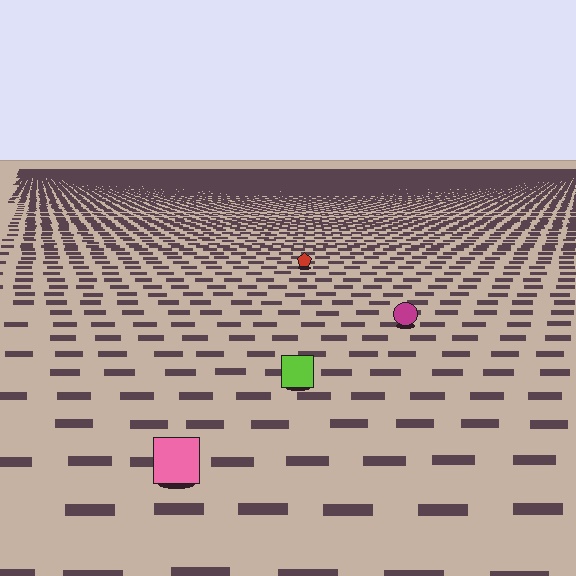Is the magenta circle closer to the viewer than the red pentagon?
Yes. The magenta circle is closer — you can tell from the texture gradient: the ground texture is coarser near it.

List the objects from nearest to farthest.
From nearest to farthest: the pink square, the lime square, the magenta circle, the red pentagon.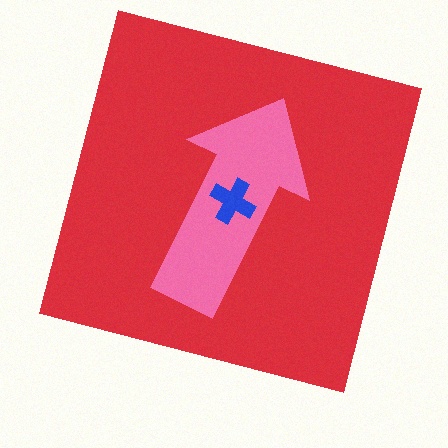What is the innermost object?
The blue cross.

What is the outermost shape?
The red square.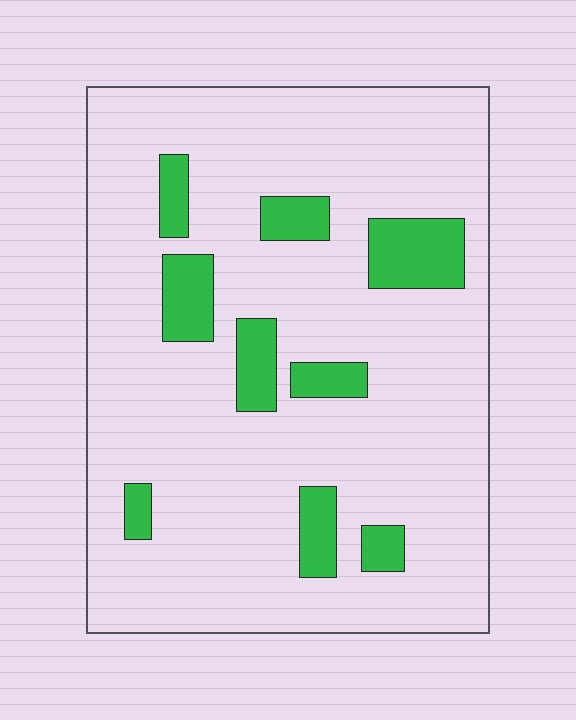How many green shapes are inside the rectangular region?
9.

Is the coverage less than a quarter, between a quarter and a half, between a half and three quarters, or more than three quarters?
Less than a quarter.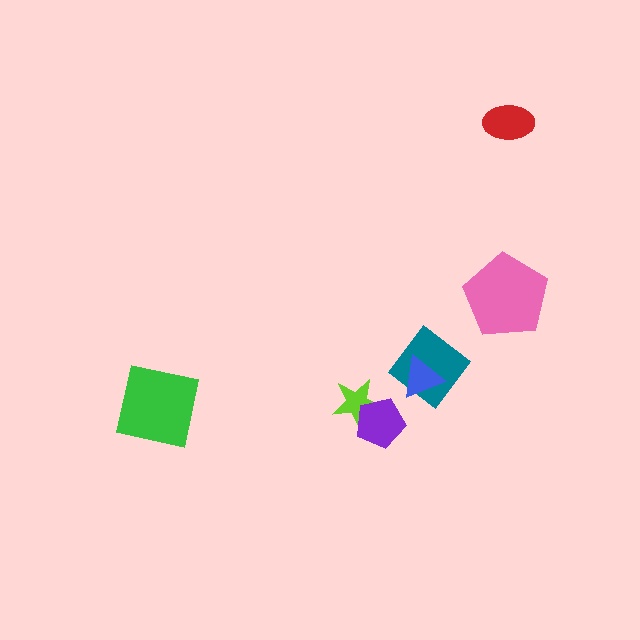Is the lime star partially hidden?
Yes, it is partially covered by another shape.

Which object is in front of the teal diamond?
The blue triangle is in front of the teal diamond.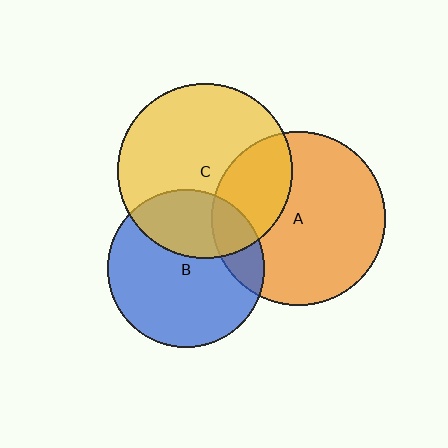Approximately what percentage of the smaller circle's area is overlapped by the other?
Approximately 30%.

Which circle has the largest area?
Circle C (yellow).